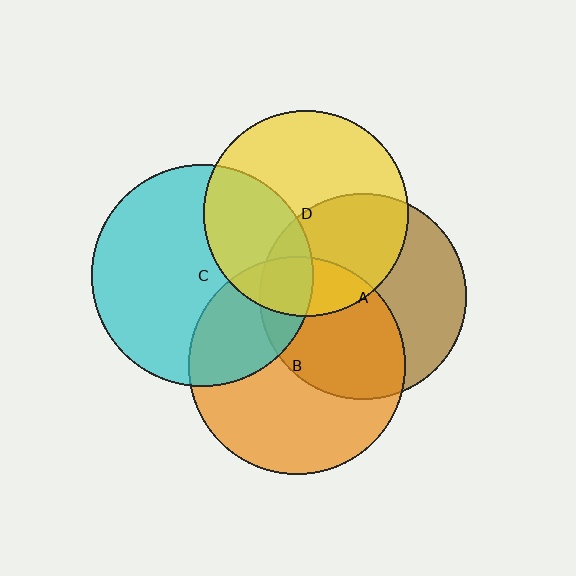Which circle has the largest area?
Circle C (cyan).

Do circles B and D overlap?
Yes.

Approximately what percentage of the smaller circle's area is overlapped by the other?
Approximately 20%.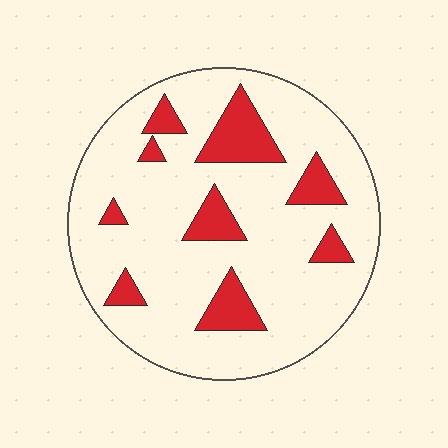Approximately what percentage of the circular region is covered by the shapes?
Approximately 20%.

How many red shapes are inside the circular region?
9.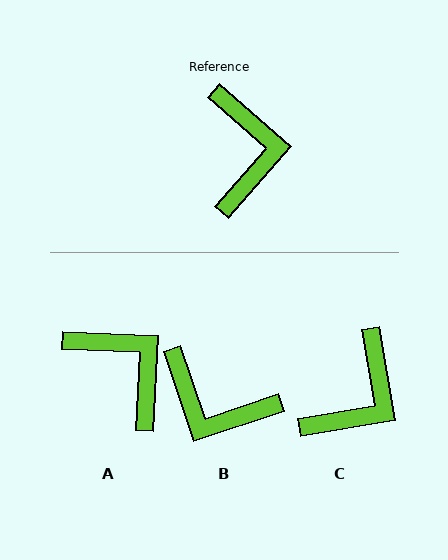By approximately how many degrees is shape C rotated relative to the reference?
Approximately 39 degrees clockwise.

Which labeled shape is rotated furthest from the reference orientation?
B, about 120 degrees away.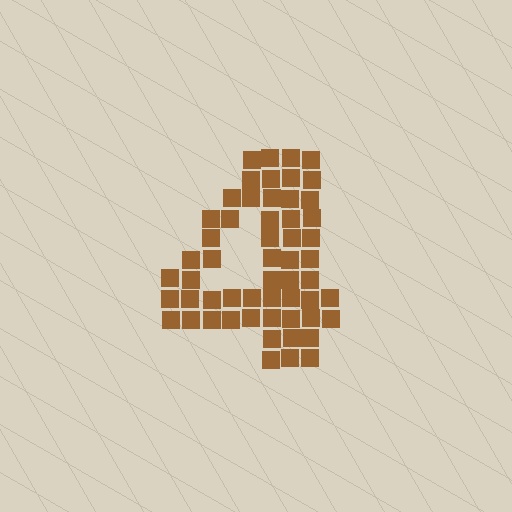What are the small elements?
The small elements are squares.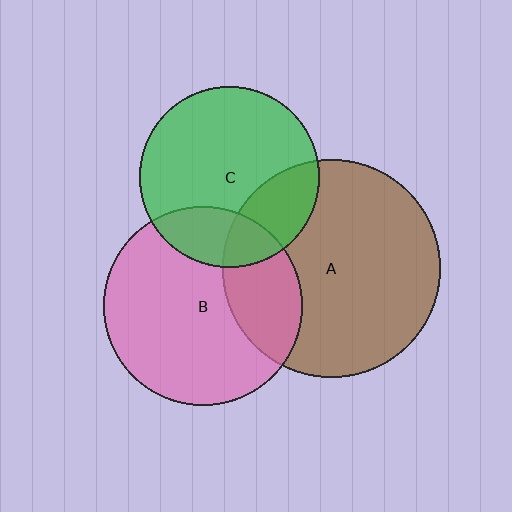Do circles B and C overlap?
Yes.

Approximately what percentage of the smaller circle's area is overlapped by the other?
Approximately 20%.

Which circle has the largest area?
Circle A (brown).